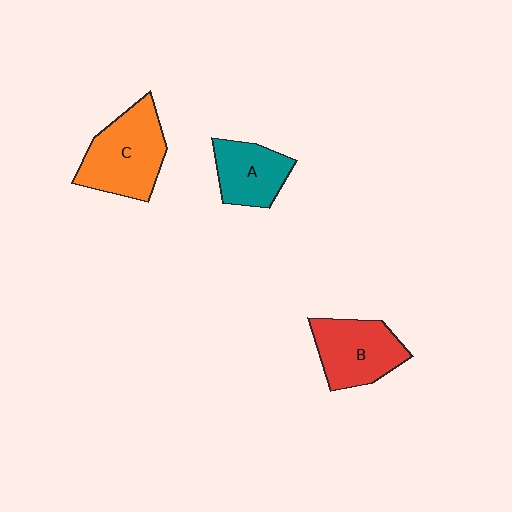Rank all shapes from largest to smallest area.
From largest to smallest: C (orange), B (red), A (teal).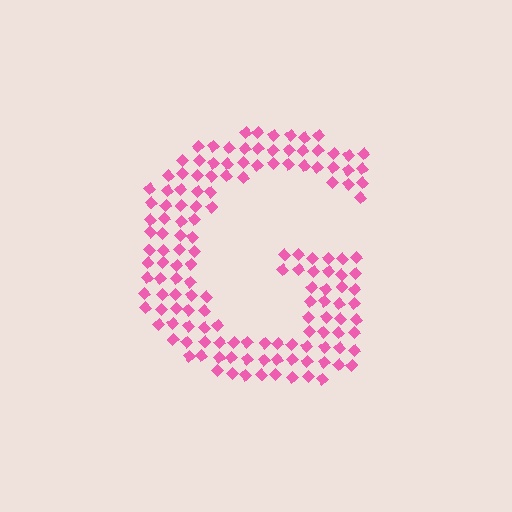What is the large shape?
The large shape is the letter G.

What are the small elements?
The small elements are diamonds.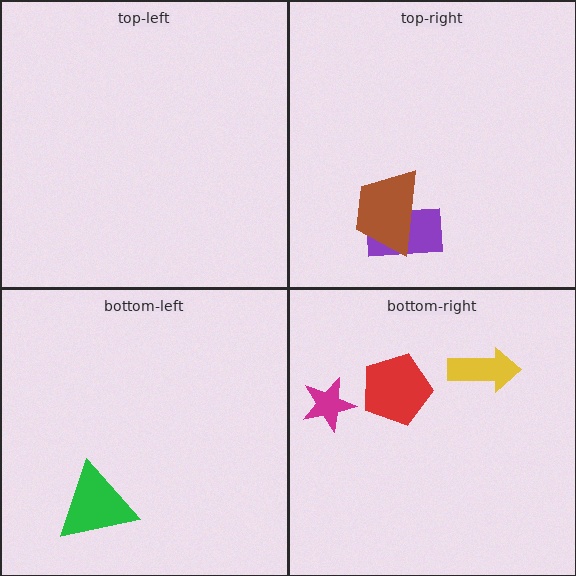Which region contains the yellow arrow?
The bottom-right region.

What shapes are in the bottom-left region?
The green triangle.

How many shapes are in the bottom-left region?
1.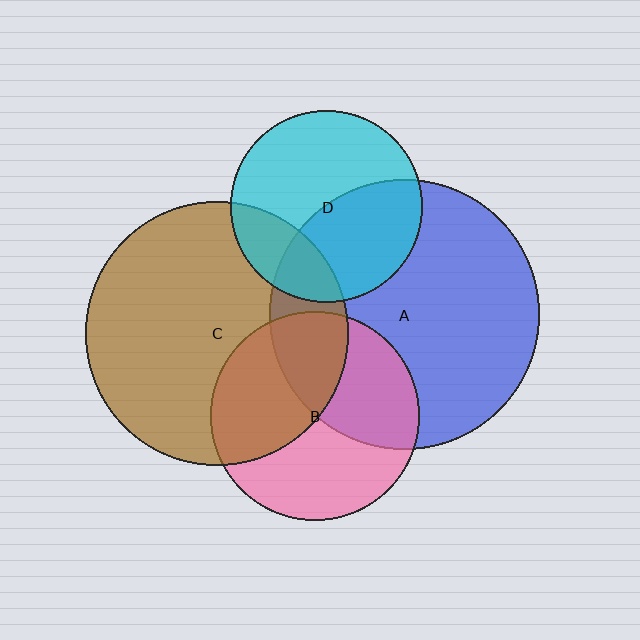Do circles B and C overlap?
Yes.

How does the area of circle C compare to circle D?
Approximately 1.9 times.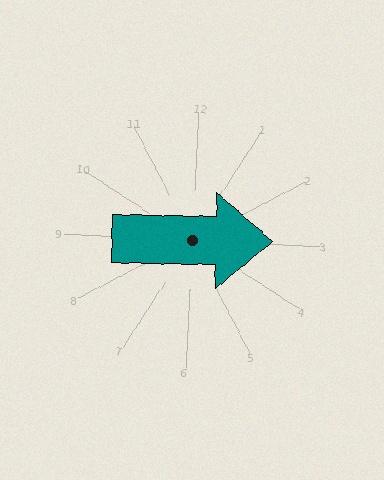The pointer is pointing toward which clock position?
Roughly 3 o'clock.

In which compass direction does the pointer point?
East.